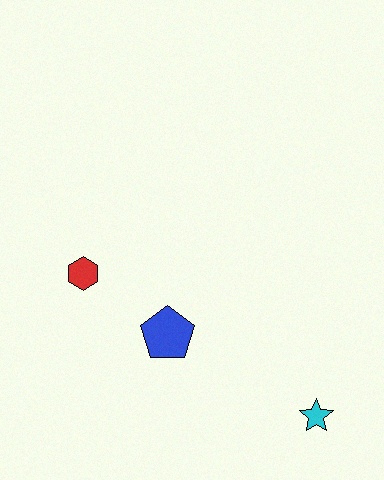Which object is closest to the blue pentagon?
The red hexagon is closest to the blue pentagon.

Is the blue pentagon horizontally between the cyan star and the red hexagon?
Yes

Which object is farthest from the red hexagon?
The cyan star is farthest from the red hexagon.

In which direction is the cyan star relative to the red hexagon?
The cyan star is to the right of the red hexagon.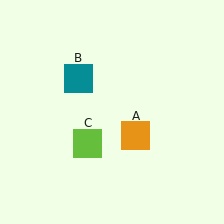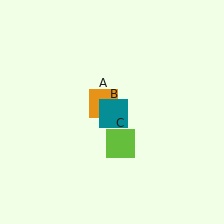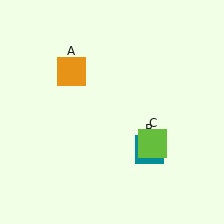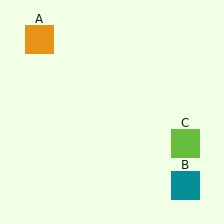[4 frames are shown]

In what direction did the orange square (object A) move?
The orange square (object A) moved up and to the left.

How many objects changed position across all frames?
3 objects changed position: orange square (object A), teal square (object B), lime square (object C).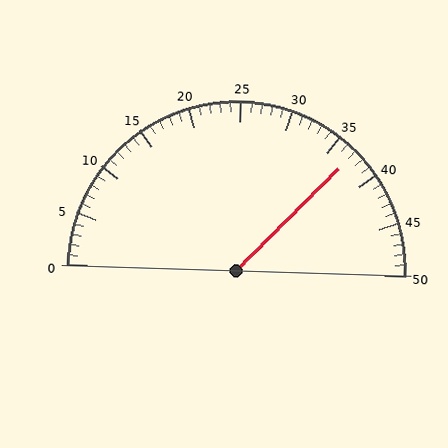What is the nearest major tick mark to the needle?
The nearest major tick mark is 35.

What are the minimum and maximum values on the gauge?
The gauge ranges from 0 to 50.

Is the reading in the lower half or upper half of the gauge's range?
The reading is in the upper half of the range (0 to 50).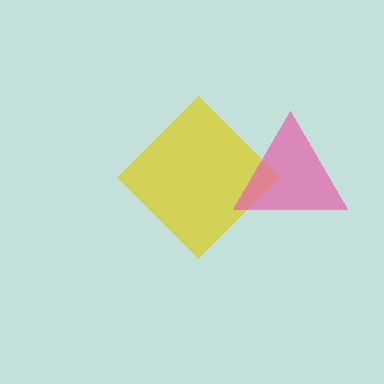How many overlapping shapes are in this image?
There are 2 overlapping shapes in the image.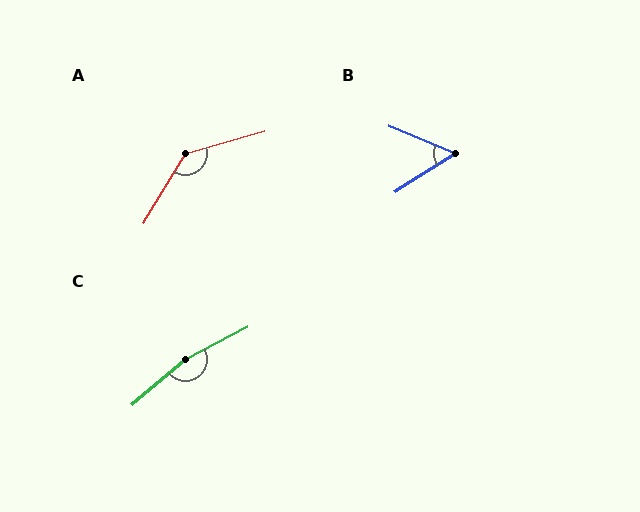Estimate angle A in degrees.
Approximately 137 degrees.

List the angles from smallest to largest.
B (55°), A (137°), C (167°).